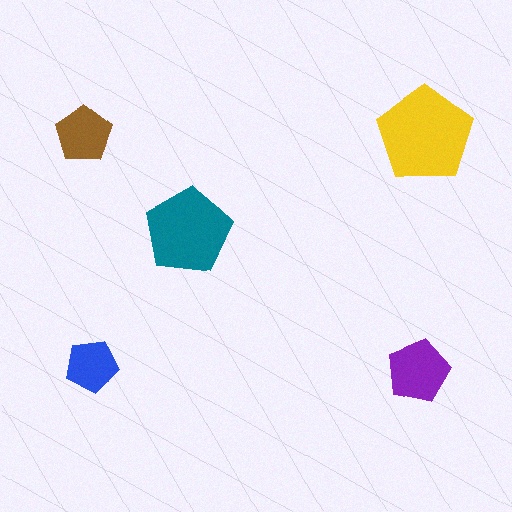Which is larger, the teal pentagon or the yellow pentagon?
The yellow one.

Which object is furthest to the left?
The brown pentagon is leftmost.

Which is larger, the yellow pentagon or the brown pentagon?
The yellow one.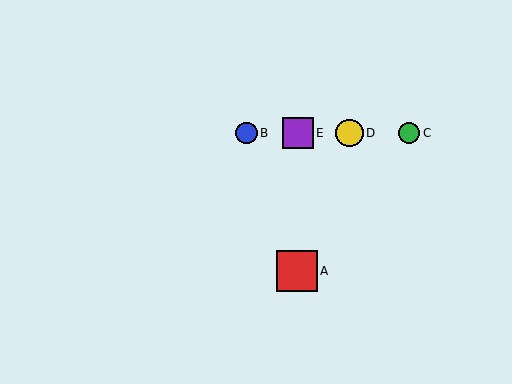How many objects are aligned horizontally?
4 objects (B, C, D, E) are aligned horizontally.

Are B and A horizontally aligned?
No, B is at y≈133 and A is at y≈271.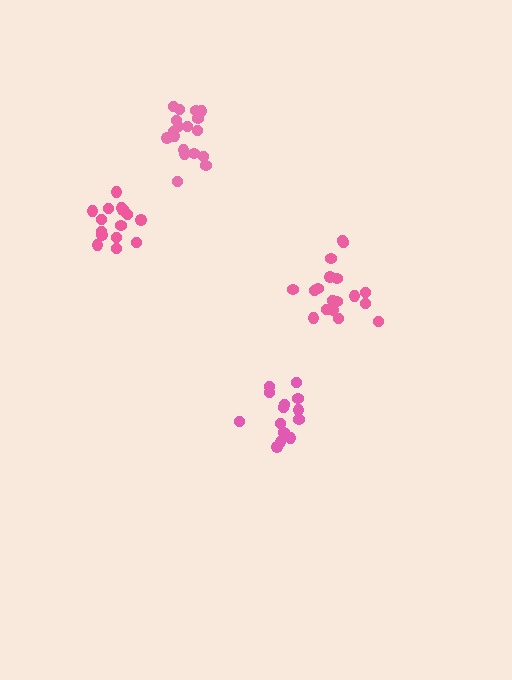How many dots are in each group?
Group 1: 14 dots, Group 2: 16 dots, Group 3: 18 dots, Group 4: 18 dots (66 total).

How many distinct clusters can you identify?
There are 4 distinct clusters.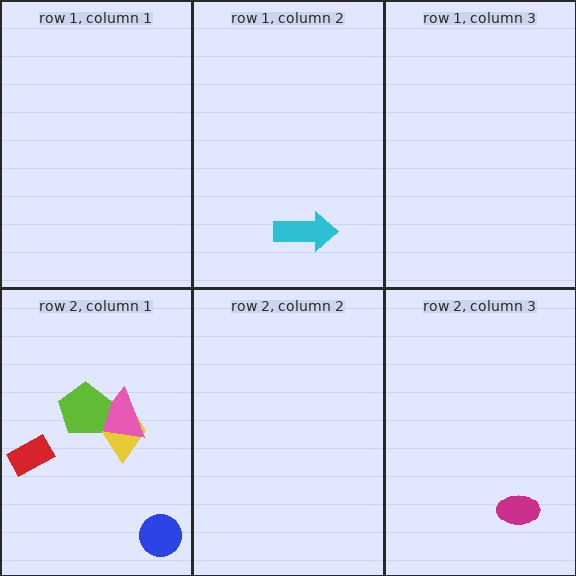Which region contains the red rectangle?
The row 2, column 1 region.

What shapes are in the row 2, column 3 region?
The magenta ellipse.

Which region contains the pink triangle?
The row 2, column 1 region.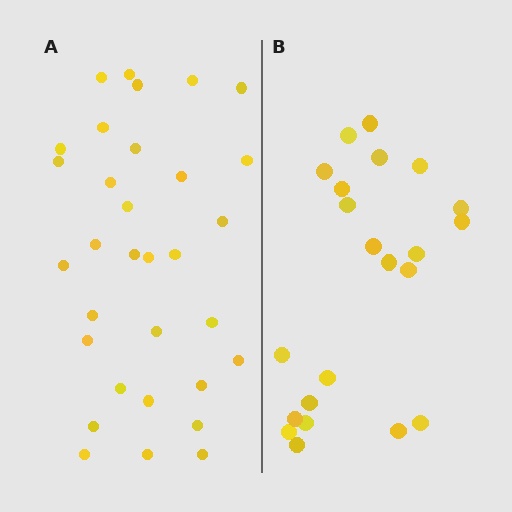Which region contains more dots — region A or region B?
Region A (the left region) has more dots.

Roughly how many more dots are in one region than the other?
Region A has roughly 10 or so more dots than region B.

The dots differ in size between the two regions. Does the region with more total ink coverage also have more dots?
No. Region B has more total ink coverage because its dots are larger, but region A actually contains more individual dots. Total area can be misleading — the number of items is what matters here.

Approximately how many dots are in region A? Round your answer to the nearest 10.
About 30 dots. (The exact count is 32, which rounds to 30.)